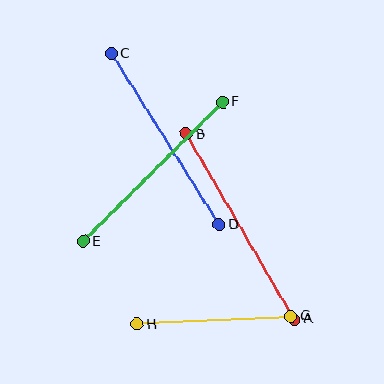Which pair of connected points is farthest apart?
Points A and B are farthest apart.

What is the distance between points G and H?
The distance is approximately 154 pixels.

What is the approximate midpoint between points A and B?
The midpoint is at approximately (240, 226) pixels.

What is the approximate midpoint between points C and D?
The midpoint is at approximately (165, 139) pixels.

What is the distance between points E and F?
The distance is approximately 197 pixels.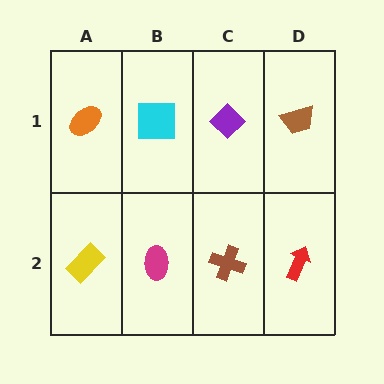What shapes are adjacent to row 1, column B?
A magenta ellipse (row 2, column B), an orange ellipse (row 1, column A), a purple diamond (row 1, column C).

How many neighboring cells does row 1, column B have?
3.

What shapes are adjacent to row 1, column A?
A yellow rectangle (row 2, column A), a cyan square (row 1, column B).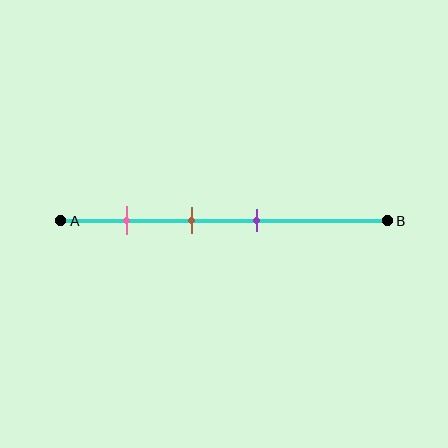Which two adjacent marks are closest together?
The brown and purple marks are the closest adjacent pair.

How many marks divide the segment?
There are 3 marks dividing the segment.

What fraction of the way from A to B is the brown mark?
The brown mark is approximately 40% (0.4) of the way from A to B.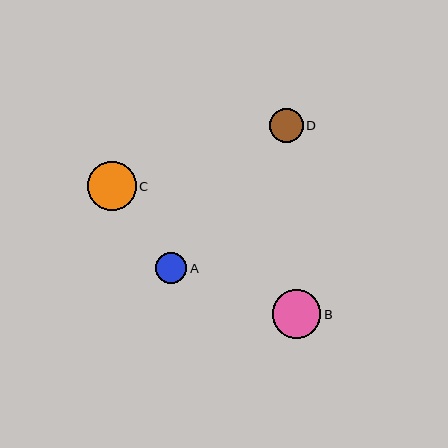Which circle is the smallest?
Circle A is the smallest with a size of approximately 31 pixels.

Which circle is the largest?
Circle C is the largest with a size of approximately 49 pixels.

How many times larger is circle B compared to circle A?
Circle B is approximately 1.6 times the size of circle A.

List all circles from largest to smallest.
From largest to smallest: C, B, D, A.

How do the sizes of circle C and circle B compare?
Circle C and circle B are approximately the same size.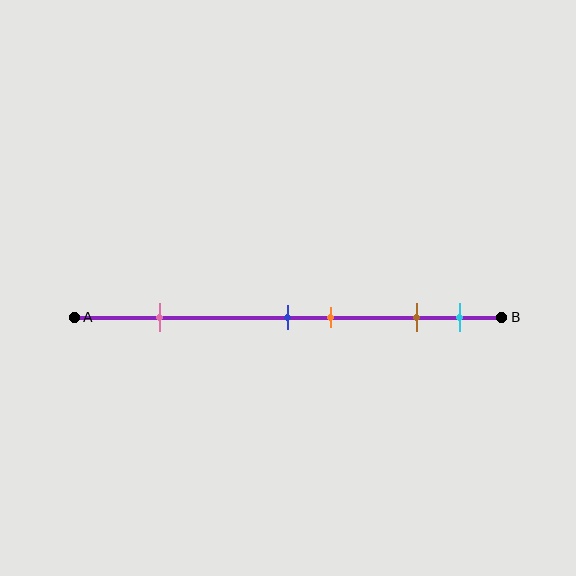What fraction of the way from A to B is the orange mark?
The orange mark is approximately 60% (0.6) of the way from A to B.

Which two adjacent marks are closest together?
The blue and orange marks are the closest adjacent pair.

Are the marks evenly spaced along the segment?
No, the marks are not evenly spaced.